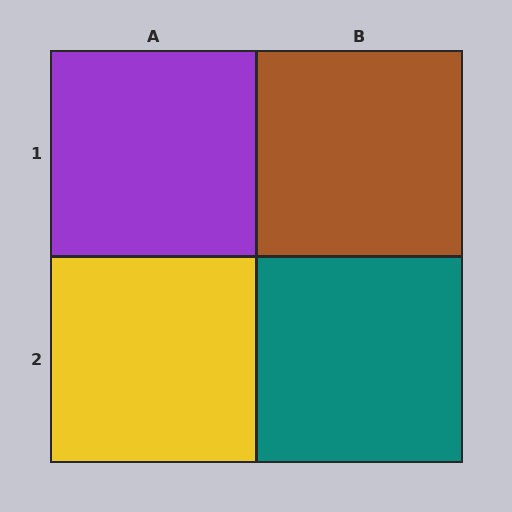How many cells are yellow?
1 cell is yellow.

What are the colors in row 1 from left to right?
Purple, brown.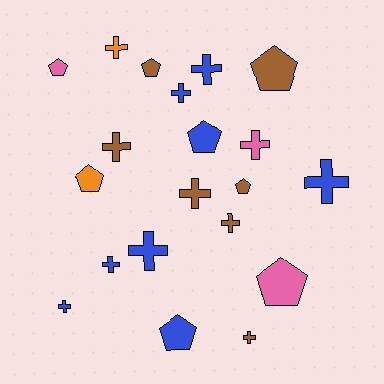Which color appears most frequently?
Blue, with 8 objects.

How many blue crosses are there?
There are 6 blue crosses.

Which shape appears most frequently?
Cross, with 12 objects.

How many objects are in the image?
There are 20 objects.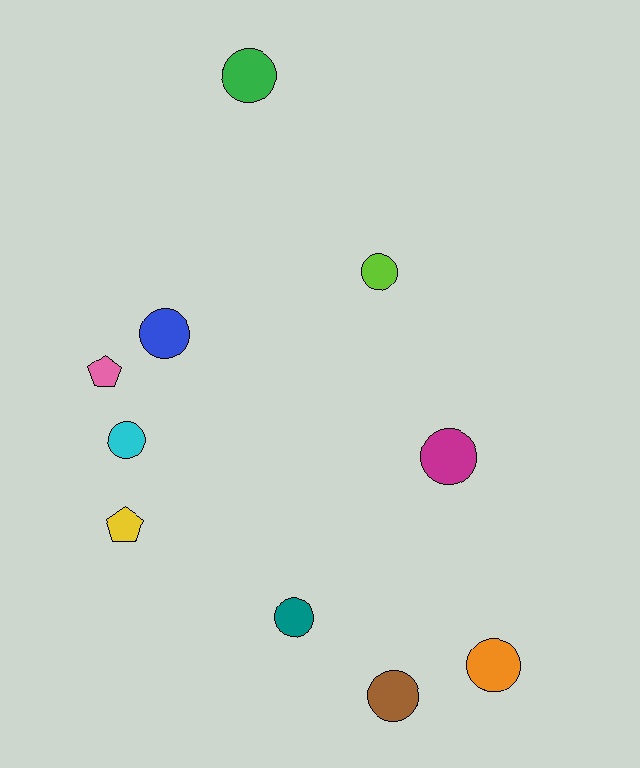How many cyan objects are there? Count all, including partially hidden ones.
There is 1 cyan object.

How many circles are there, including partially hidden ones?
There are 8 circles.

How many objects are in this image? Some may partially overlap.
There are 10 objects.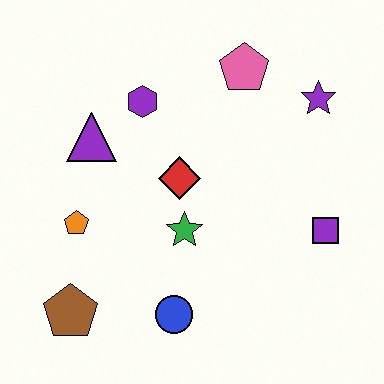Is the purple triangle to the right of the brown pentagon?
Yes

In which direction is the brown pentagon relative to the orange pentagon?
The brown pentagon is below the orange pentagon.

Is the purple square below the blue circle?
No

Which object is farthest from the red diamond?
The brown pentagon is farthest from the red diamond.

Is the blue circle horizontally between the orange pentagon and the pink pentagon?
Yes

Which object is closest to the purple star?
The pink pentagon is closest to the purple star.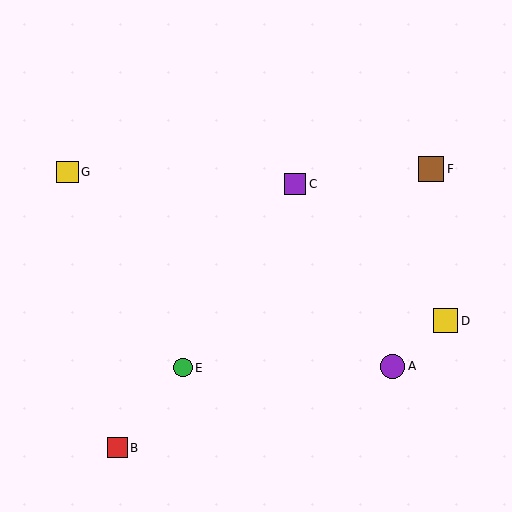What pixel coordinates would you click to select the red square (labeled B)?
Click at (117, 448) to select the red square B.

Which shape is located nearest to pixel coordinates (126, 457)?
The red square (labeled B) at (117, 448) is nearest to that location.